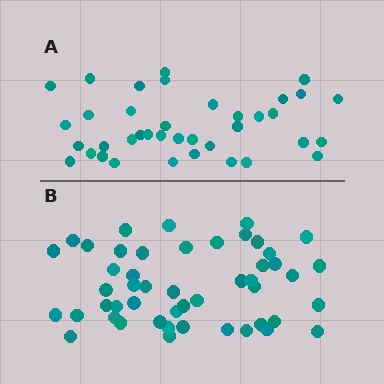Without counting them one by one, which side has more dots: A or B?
Region B (the bottom region) has more dots.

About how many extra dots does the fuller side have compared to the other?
Region B has roughly 12 or so more dots than region A.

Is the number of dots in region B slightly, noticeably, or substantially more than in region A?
Region B has noticeably more, but not dramatically so. The ratio is roughly 1.3 to 1.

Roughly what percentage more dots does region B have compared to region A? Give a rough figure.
About 30% more.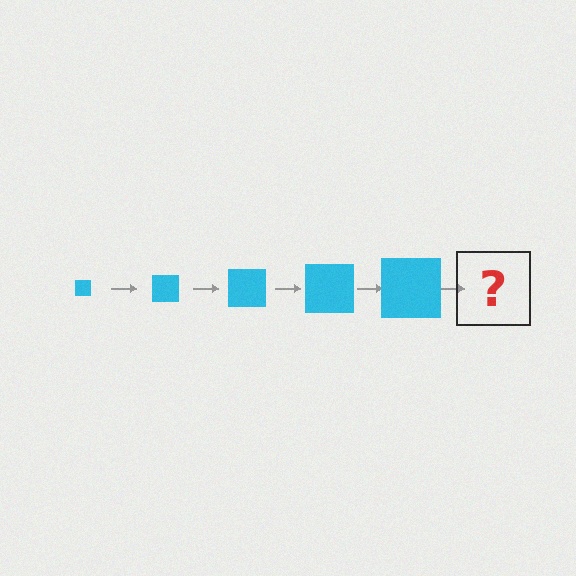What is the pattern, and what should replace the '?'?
The pattern is that the square gets progressively larger each step. The '?' should be a cyan square, larger than the previous one.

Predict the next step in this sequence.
The next step is a cyan square, larger than the previous one.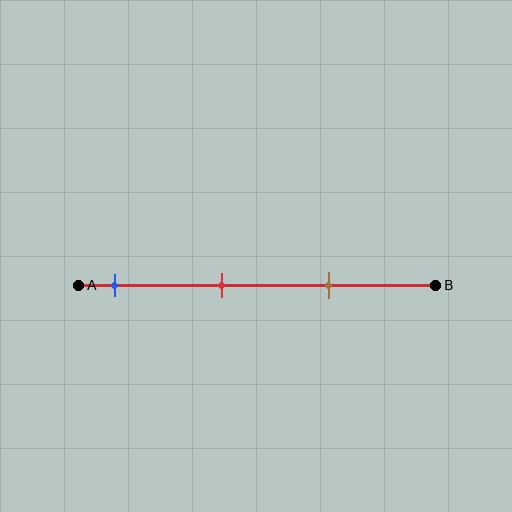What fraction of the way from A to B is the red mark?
The red mark is approximately 40% (0.4) of the way from A to B.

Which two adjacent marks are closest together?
The red and brown marks are the closest adjacent pair.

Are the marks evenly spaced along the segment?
Yes, the marks are approximately evenly spaced.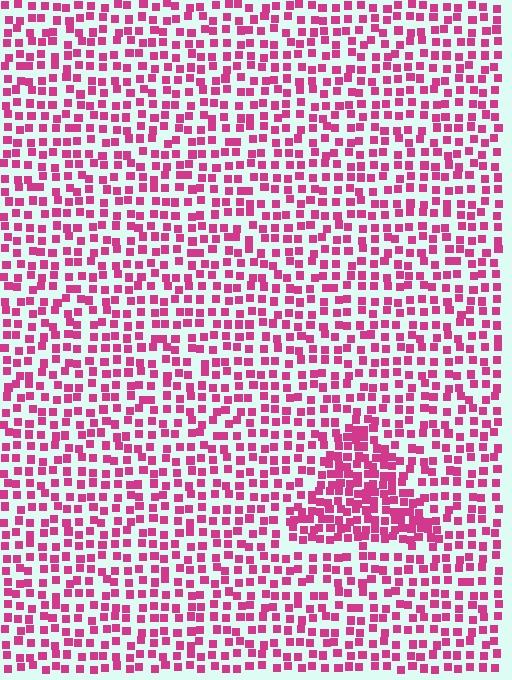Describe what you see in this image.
The image contains small magenta elements arranged at two different densities. A triangle-shaped region is visible where the elements are more densely packed than the surrounding area.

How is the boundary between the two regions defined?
The boundary is defined by a change in element density (approximately 1.8x ratio). All elements are the same color, size, and shape.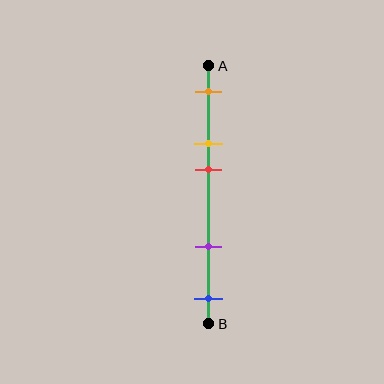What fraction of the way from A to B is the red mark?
The red mark is approximately 40% (0.4) of the way from A to B.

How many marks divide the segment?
There are 5 marks dividing the segment.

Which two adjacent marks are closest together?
The yellow and red marks are the closest adjacent pair.